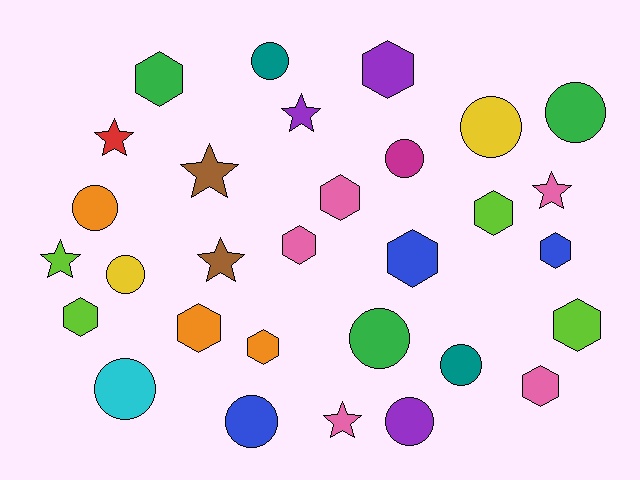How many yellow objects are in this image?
There are 2 yellow objects.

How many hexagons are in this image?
There are 12 hexagons.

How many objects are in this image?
There are 30 objects.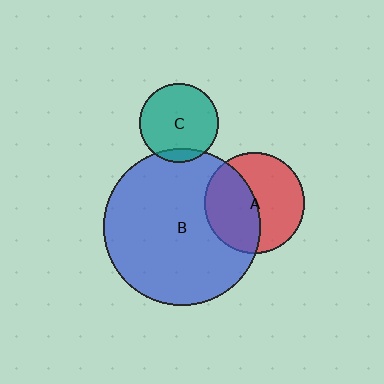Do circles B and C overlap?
Yes.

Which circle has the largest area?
Circle B (blue).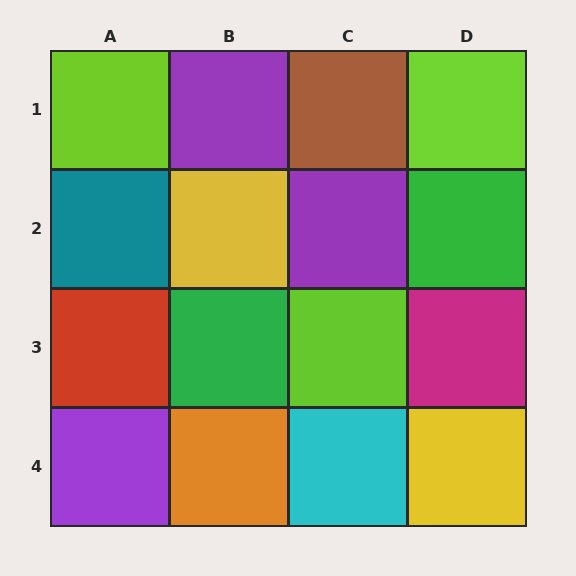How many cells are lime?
3 cells are lime.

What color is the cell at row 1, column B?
Purple.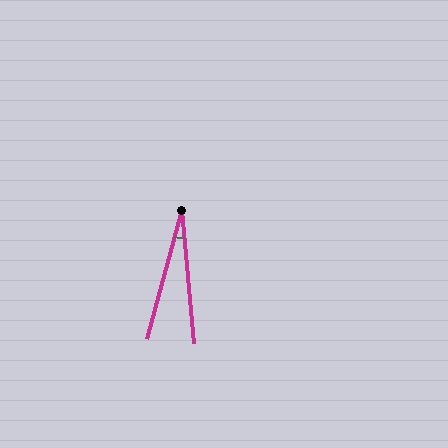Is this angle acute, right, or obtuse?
It is acute.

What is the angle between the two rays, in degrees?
Approximately 21 degrees.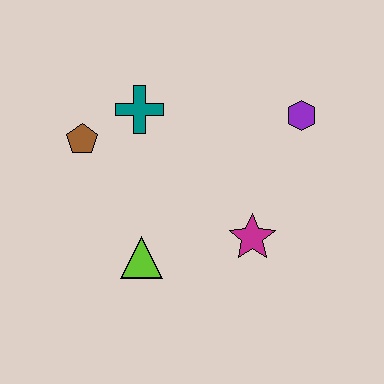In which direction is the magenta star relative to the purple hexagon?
The magenta star is below the purple hexagon.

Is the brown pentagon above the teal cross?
No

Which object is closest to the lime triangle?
The magenta star is closest to the lime triangle.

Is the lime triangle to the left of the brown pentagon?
No